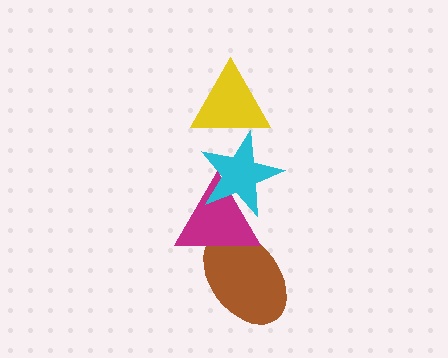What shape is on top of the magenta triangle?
The cyan star is on top of the magenta triangle.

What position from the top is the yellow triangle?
The yellow triangle is 1st from the top.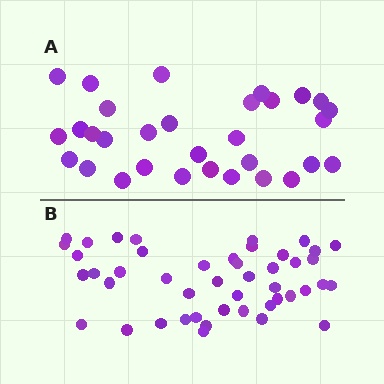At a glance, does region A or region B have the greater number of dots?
Region B (the bottom region) has more dots.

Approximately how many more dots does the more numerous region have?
Region B has approximately 15 more dots than region A.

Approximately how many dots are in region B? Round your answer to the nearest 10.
About 50 dots. (The exact count is 46, which rounds to 50.)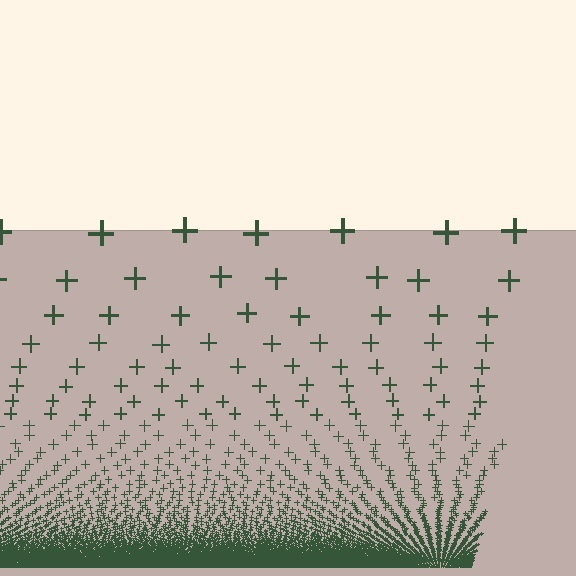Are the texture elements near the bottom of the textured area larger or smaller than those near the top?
Smaller. The gradient is inverted — elements near the bottom are smaller and denser.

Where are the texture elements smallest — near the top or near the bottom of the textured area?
Near the bottom.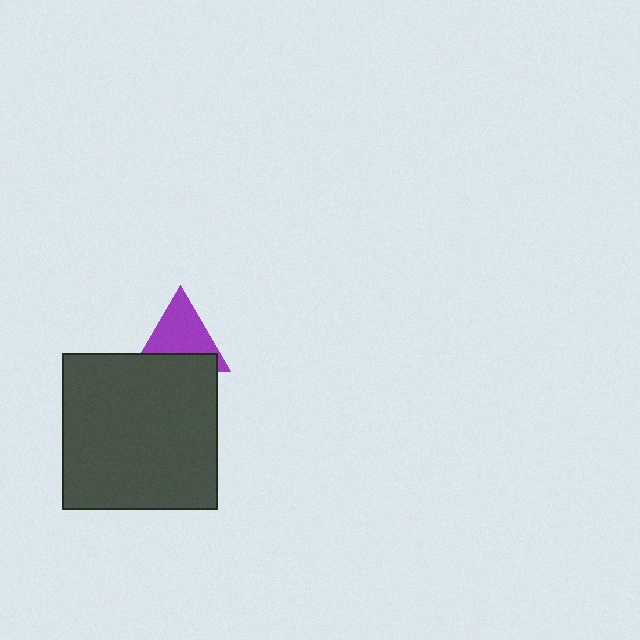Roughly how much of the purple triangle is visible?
Most of it is visible (roughly 66%).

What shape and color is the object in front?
The object in front is a dark gray square.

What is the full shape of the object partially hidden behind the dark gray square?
The partially hidden object is a purple triangle.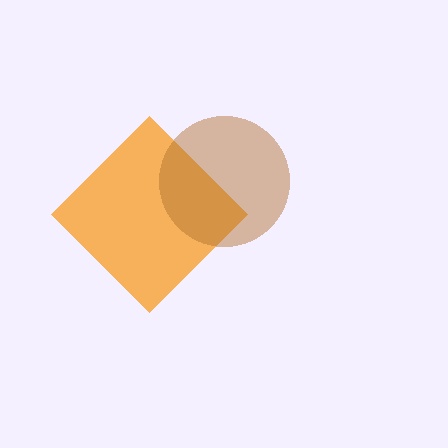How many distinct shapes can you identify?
There are 2 distinct shapes: an orange diamond, a brown circle.